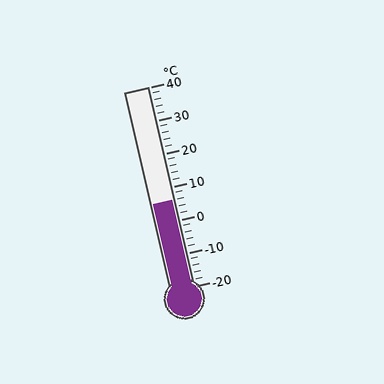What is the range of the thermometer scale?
The thermometer scale ranges from -20°C to 40°C.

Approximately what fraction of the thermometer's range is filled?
The thermometer is filled to approximately 45% of its range.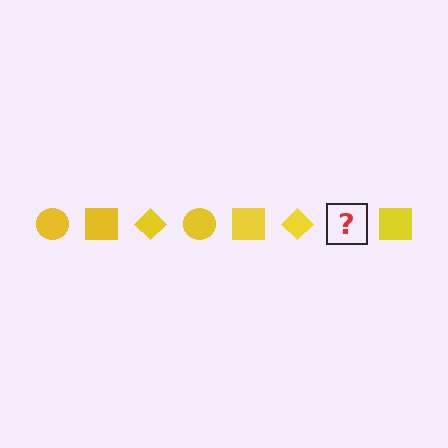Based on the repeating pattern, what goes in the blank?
The blank should be a yellow circle.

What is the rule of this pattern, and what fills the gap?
The rule is that the pattern cycles through circle, square, diamond shapes in yellow. The gap should be filled with a yellow circle.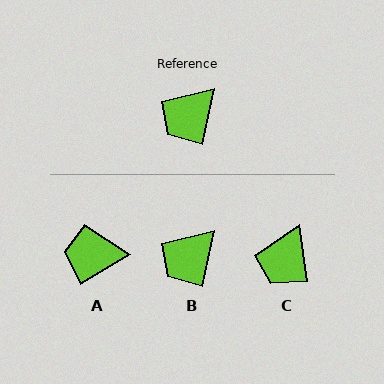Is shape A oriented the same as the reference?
No, it is off by about 47 degrees.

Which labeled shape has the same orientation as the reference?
B.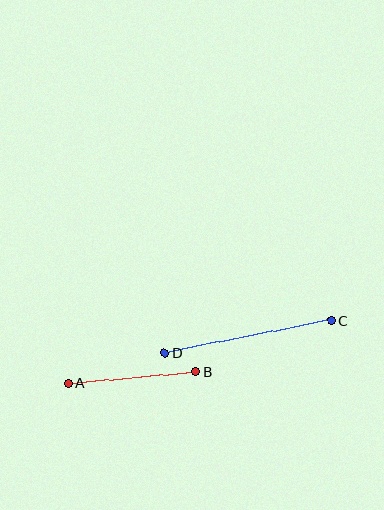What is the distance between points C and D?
The distance is approximately 169 pixels.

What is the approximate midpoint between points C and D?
The midpoint is at approximately (248, 337) pixels.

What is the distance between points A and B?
The distance is approximately 128 pixels.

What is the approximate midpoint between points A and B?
The midpoint is at approximately (132, 378) pixels.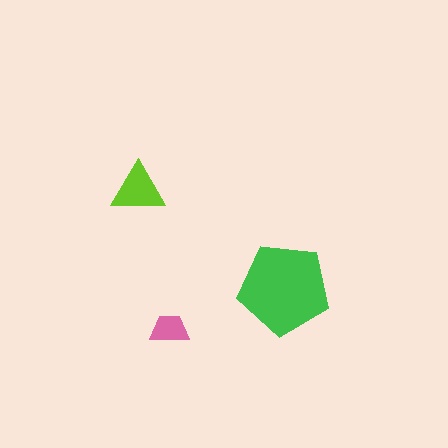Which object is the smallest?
The pink trapezoid.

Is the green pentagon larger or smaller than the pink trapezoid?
Larger.